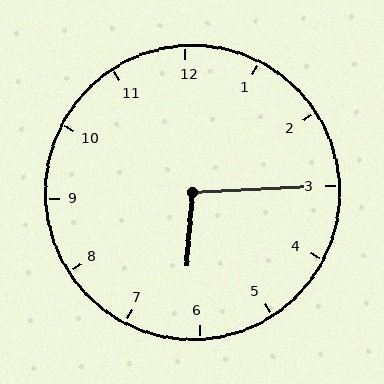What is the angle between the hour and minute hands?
Approximately 98 degrees.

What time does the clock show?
6:15.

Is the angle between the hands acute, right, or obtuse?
It is obtuse.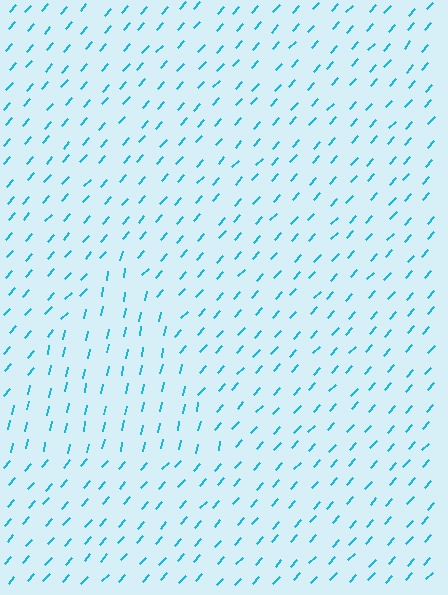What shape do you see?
I see a triangle.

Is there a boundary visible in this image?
Yes, there is a texture boundary formed by a change in line orientation.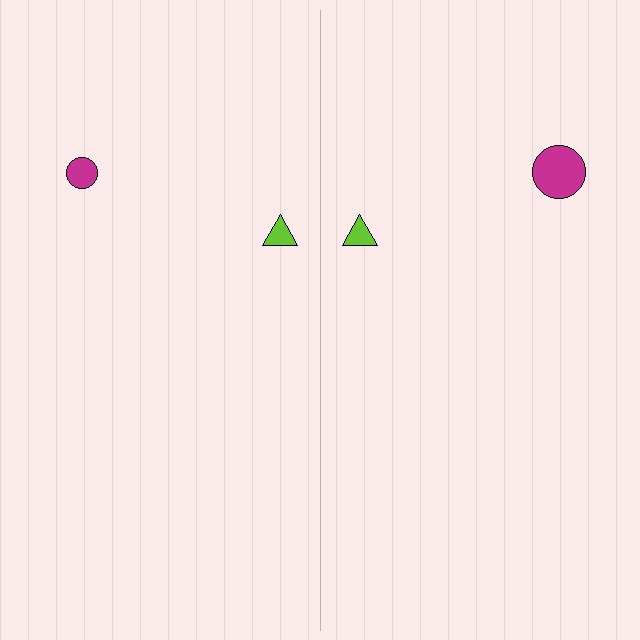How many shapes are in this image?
There are 4 shapes in this image.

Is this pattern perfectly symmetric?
No, the pattern is not perfectly symmetric. The magenta circle on the right side has a different size than its mirror counterpart.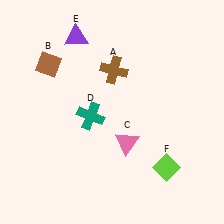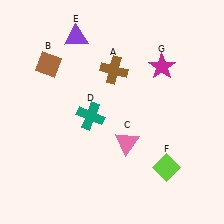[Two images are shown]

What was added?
A magenta star (G) was added in Image 2.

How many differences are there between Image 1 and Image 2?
There is 1 difference between the two images.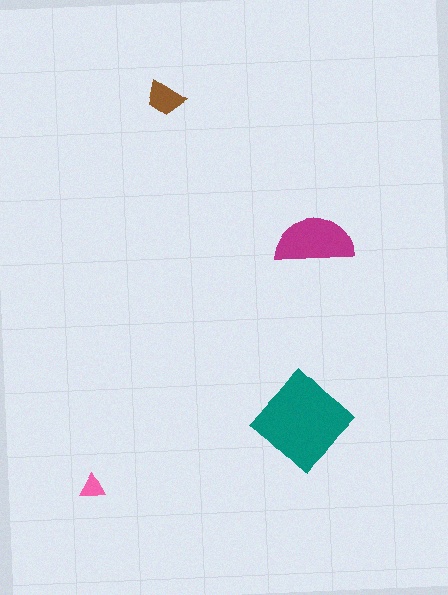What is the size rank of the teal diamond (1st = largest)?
1st.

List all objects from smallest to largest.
The pink triangle, the brown trapezoid, the magenta semicircle, the teal diamond.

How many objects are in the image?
There are 4 objects in the image.